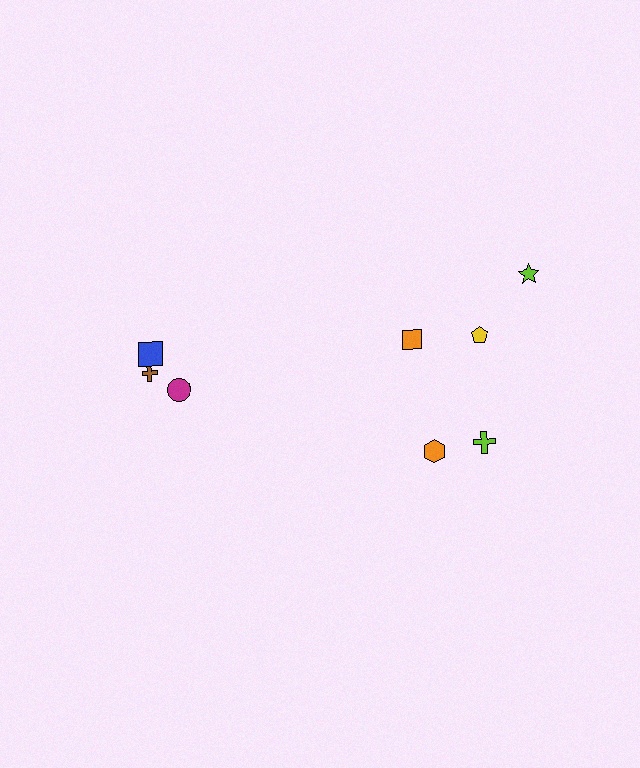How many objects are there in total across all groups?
There are 8 objects.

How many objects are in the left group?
There are 3 objects.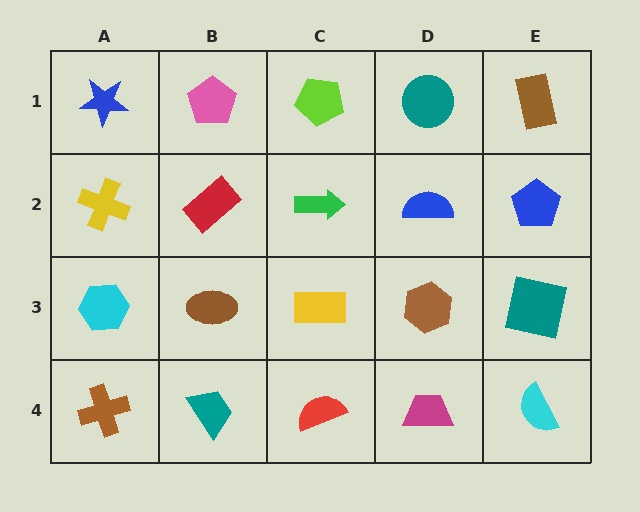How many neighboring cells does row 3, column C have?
4.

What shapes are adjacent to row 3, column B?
A red rectangle (row 2, column B), a teal trapezoid (row 4, column B), a cyan hexagon (row 3, column A), a yellow rectangle (row 3, column C).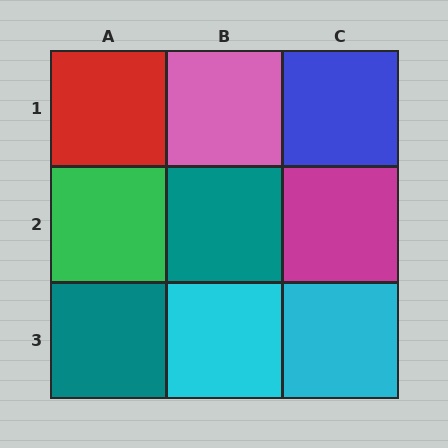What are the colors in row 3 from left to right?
Teal, cyan, cyan.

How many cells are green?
1 cell is green.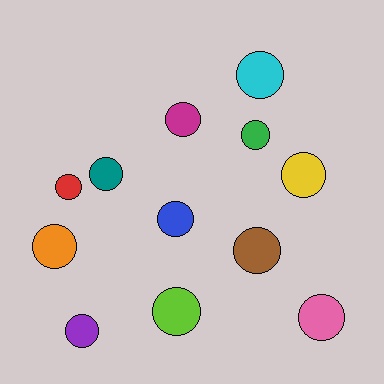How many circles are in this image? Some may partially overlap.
There are 12 circles.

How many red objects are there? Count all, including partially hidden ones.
There is 1 red object.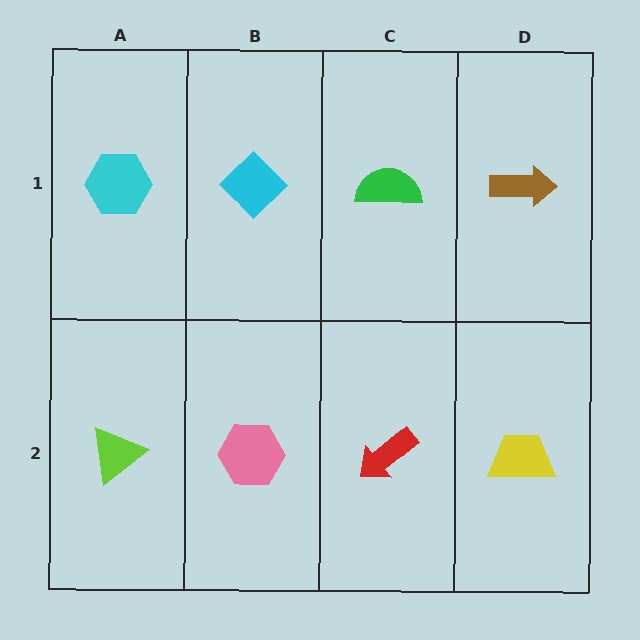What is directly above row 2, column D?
A brown arrow.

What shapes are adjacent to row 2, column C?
A green semicircle (row 1, column C), a pink hexagon (row 2, column B), a yellow trapezoid (row 2, column D).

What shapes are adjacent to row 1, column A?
A lime triangle (row 2, column A), a cyan diamond (row 1, column B).